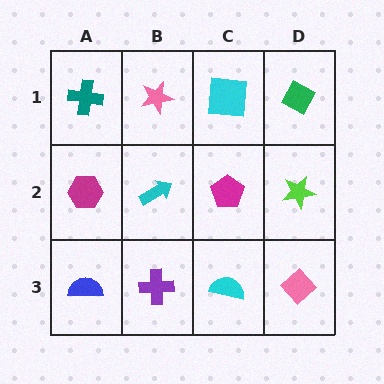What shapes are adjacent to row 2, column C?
A cyan square (row 1, column C), a cyan semicircle (row 3, column C), a cyan arrow (row 2, column B), a lime star (row 2, column D).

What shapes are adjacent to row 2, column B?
A pink star (row 1, column B), a purple cross (row 3, column B), a magenta hexagon (row 2, column A), a magenta pentagon (row 2, column C).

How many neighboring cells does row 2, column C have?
4.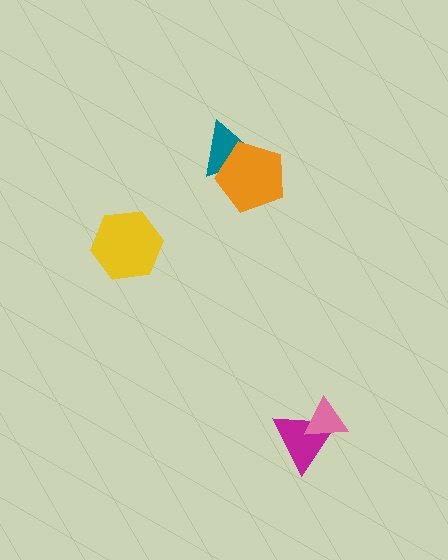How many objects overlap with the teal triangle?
1 object overlaps with the teal triangle.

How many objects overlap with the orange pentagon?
1 object overlaps with the orange pentagon.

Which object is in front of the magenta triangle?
The pink triangle is in front of the magenta triangle.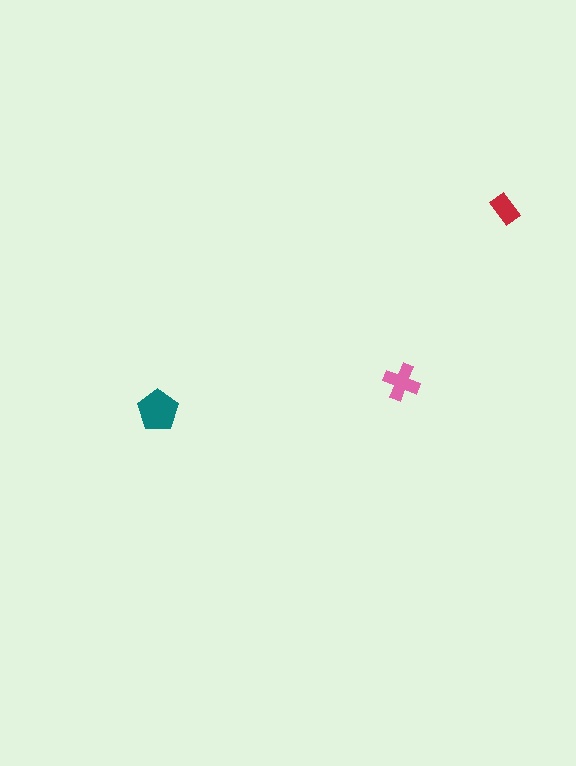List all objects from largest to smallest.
The teal pentagon, the pink cross, the red rectangle.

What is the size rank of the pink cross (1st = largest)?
2nd.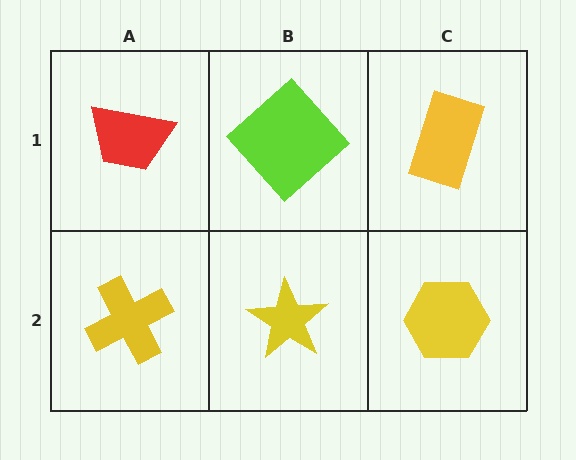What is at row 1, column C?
A yellow rectangle.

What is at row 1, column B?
A lime diamond.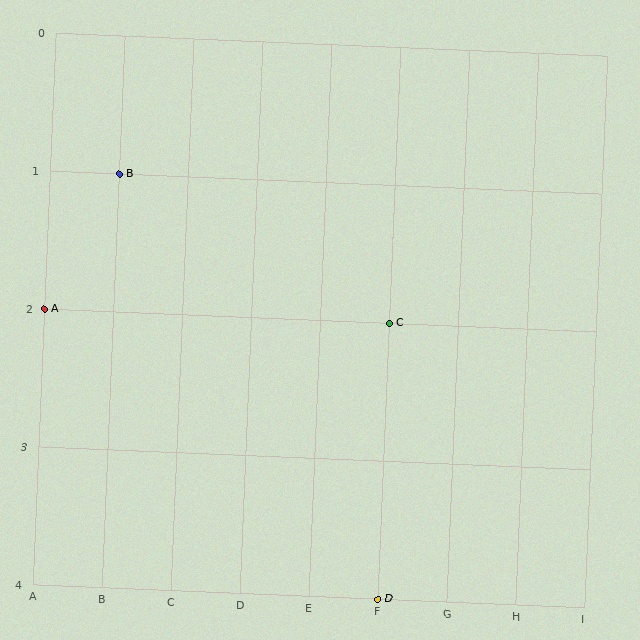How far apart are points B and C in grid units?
Points B and C are 4 columns and 1 row apart (about 4.1 grid units diagonally).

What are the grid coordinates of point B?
Point B is at grid coordinates (B, 1).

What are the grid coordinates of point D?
Point D is at grid coordinates (F, 4).